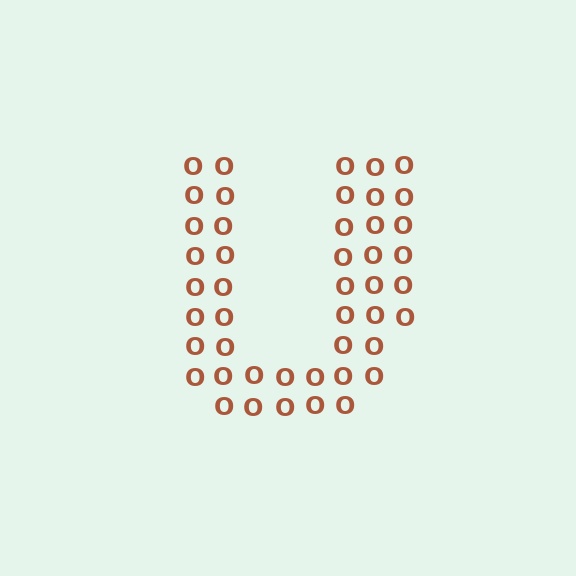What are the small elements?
The small elements are letter O's.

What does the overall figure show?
The overall figure shows the letter U.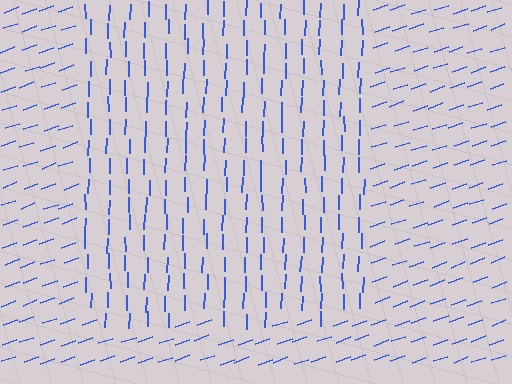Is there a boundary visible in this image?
Yes, there is a texture boundary formed by a change in line orientation.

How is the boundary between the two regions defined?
The boundary is defined purely by a change in line orientation (approximately 69 degrees difference). All lines are the same color and thickness.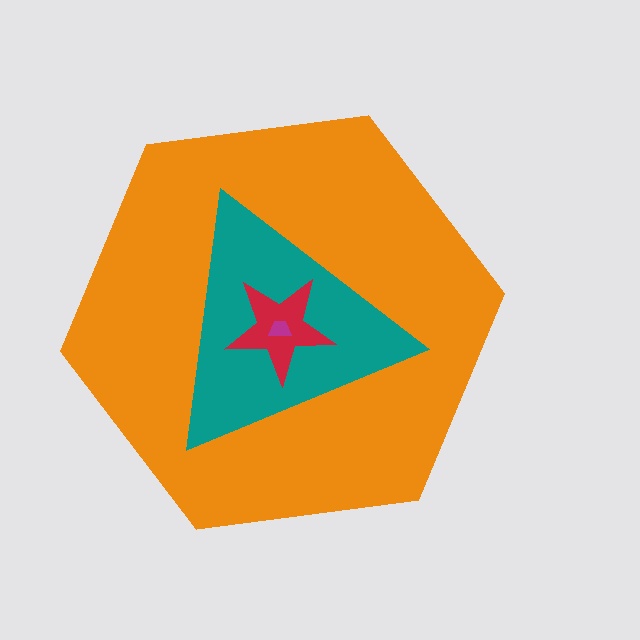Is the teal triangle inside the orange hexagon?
Yes.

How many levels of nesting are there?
4.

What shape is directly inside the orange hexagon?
The teal triangle.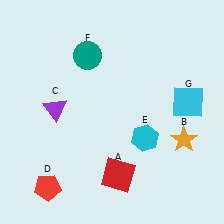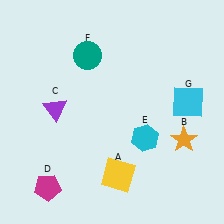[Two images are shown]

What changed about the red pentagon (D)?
In Image 1, D is red. In Image 2, it changed to magenta.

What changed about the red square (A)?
In Image 1, A is red. In Image 2, it changed to yellow.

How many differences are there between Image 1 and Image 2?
There are 2 differences between the two images.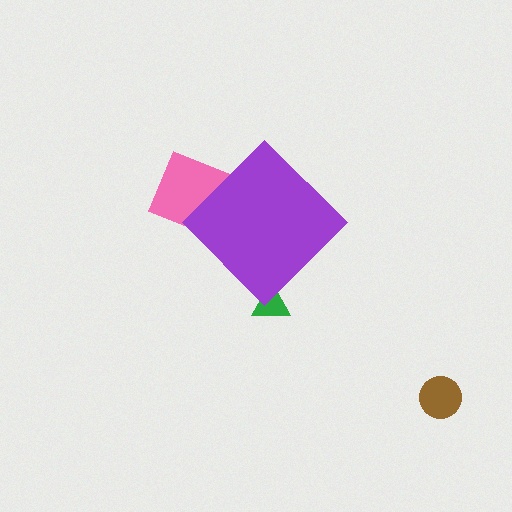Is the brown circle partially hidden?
No, the brown circle is fully visible.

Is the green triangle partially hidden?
Yes, the green triangle is partially hidden behind the purple diamond.